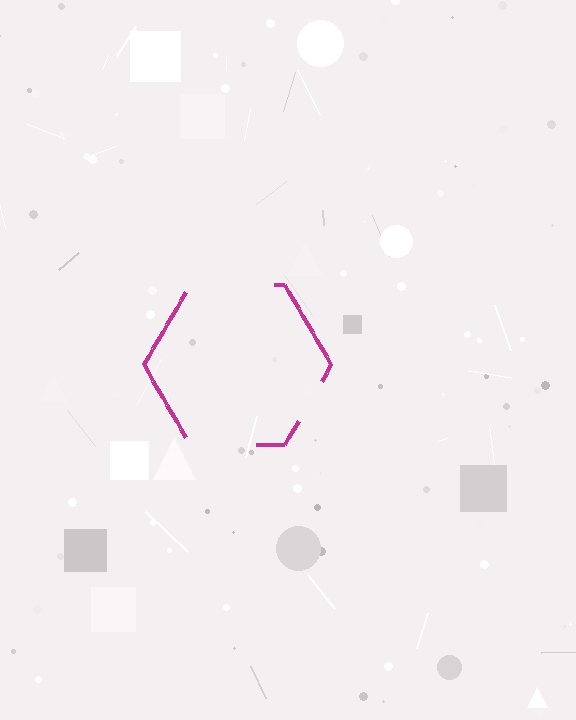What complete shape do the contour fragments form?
The contour fragments form a hexagon.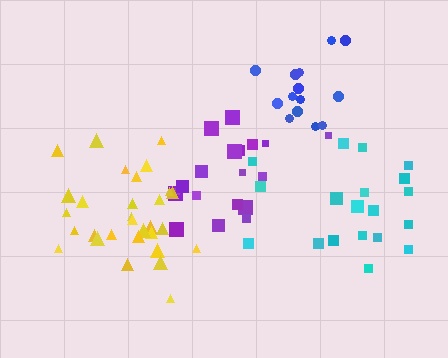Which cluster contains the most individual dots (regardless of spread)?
Yellow (30).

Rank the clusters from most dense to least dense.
yellow, blue, purple, cyan.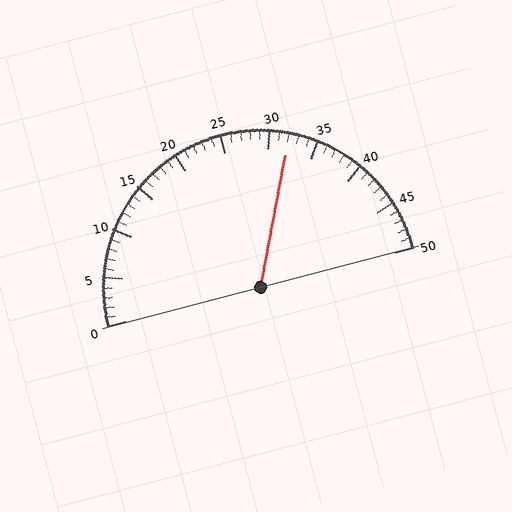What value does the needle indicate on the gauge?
The needle indicates approximately 32.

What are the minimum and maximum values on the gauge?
The gauge ranges from 0 to 50.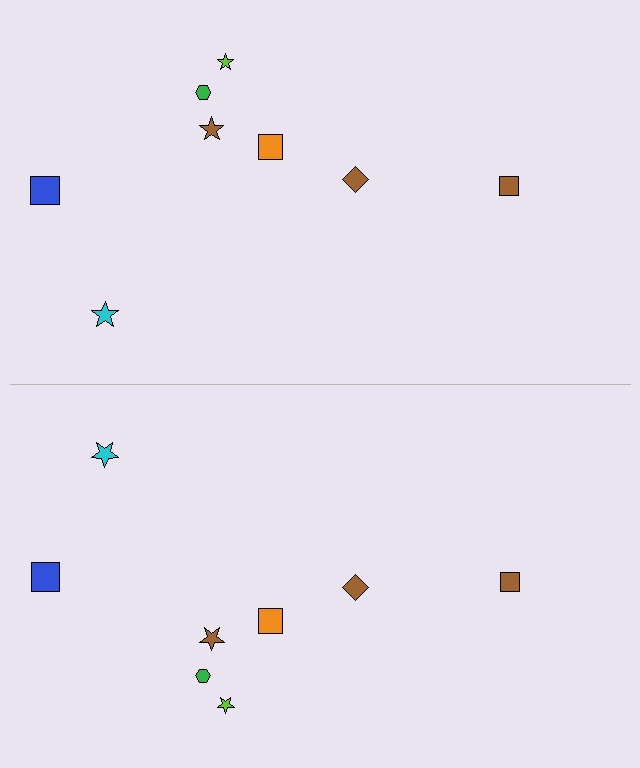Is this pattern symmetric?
Yes, this pattern has bilateral (reflection) symmetry.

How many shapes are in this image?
There are 16 shapes in this image.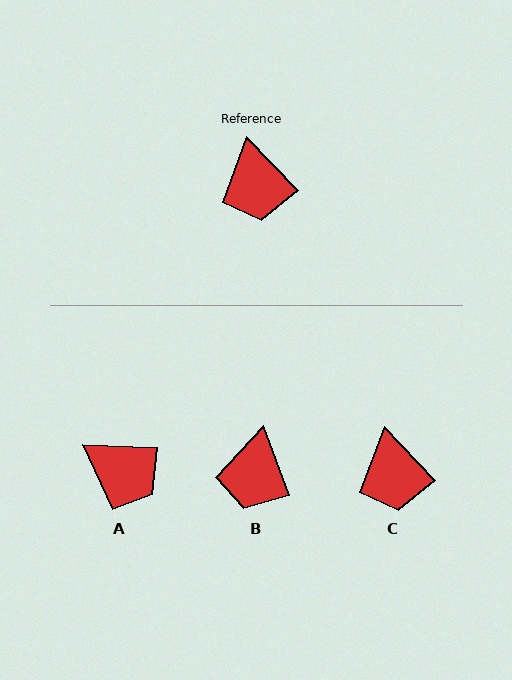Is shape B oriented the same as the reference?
No, it is off by about 23 degrees.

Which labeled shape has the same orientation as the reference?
C.